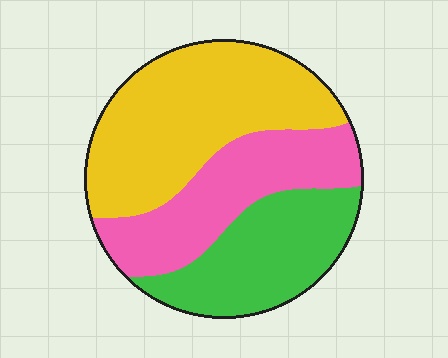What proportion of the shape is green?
Green takes up between a quarter and a half of the shape.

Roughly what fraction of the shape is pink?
Pink covers 29% of the shape.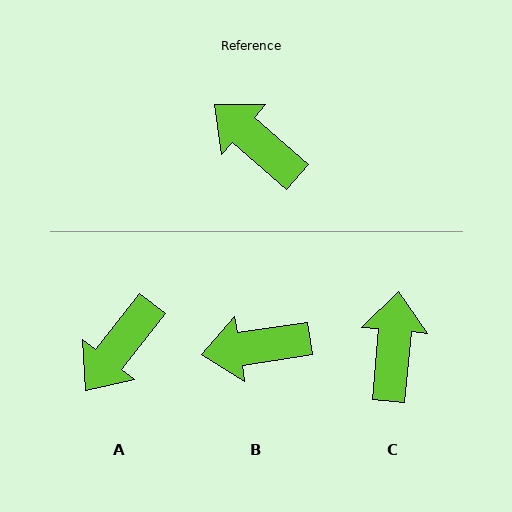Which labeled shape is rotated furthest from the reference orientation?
A, about 93 degrees away.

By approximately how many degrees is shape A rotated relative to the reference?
Approximately 93 degrees counter-clockwise.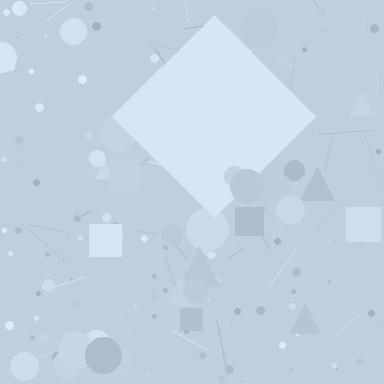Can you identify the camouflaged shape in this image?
The camouflaged shape is a diamond.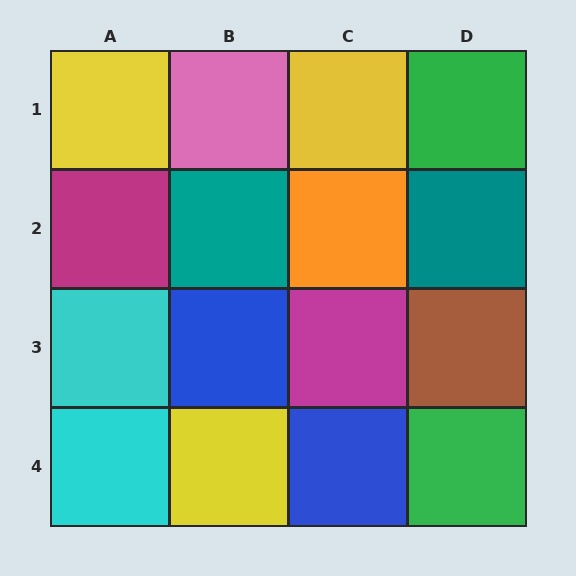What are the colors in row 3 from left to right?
Cyan, blue, magenta, brown.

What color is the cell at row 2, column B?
Teal.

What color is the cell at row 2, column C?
Orange.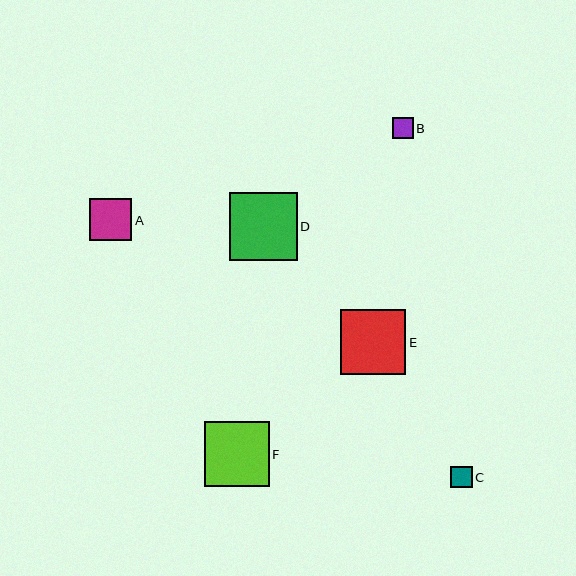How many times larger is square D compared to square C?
Square D is approximately 3.1 times the size of square C.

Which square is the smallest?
Square B is the smallest with a size of approximately 21 pixels.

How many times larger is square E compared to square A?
Square E is approximately 1.6 times the size of square A.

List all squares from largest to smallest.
From largest to smallest: D, E, F, A, C, B.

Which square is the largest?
Square D is the largest with a size of approximately 67 pixels.